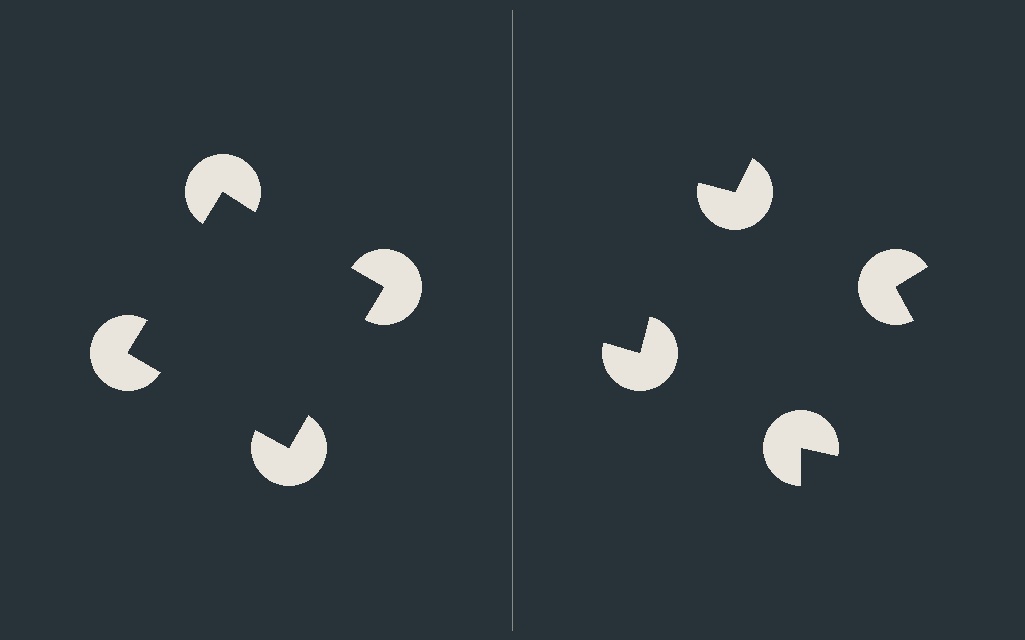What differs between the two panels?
The pac-man discs are positioned identically on both sides; only the wedge orientations differ. On the left they align to a square; on the right they are misaligned.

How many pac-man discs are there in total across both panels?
8 — 4 on each side.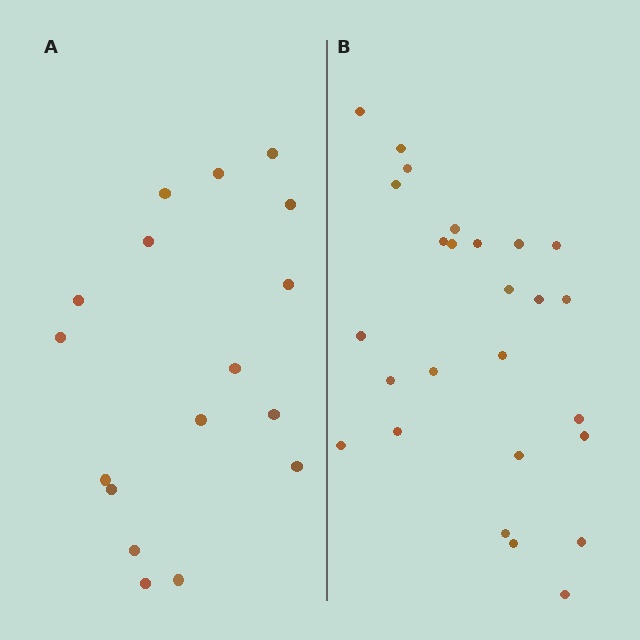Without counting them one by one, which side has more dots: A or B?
Region B (the right region) has more dots.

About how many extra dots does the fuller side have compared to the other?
Region B has roughly 8 or so more dots than region A.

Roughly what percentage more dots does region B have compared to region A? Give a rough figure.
About 55% more.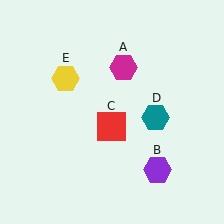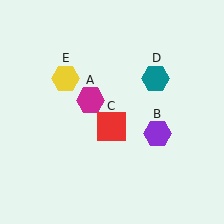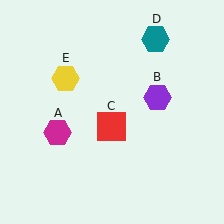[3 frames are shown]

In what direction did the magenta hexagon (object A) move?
The magenta hexagon (object A) moved down and to the left.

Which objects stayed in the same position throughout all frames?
Red square (object C) and yellow hexagon (object E) remained stationary.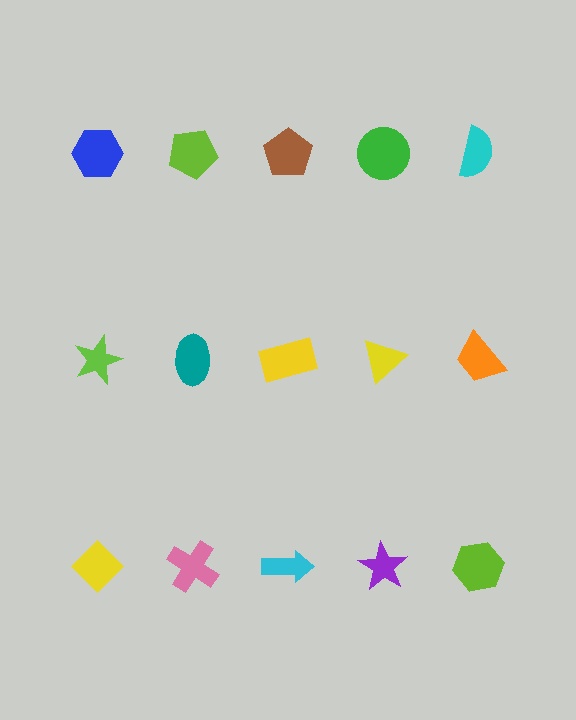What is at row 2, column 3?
A yellow rectangle.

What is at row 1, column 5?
A cyan semicircle.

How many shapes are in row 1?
5 shapes.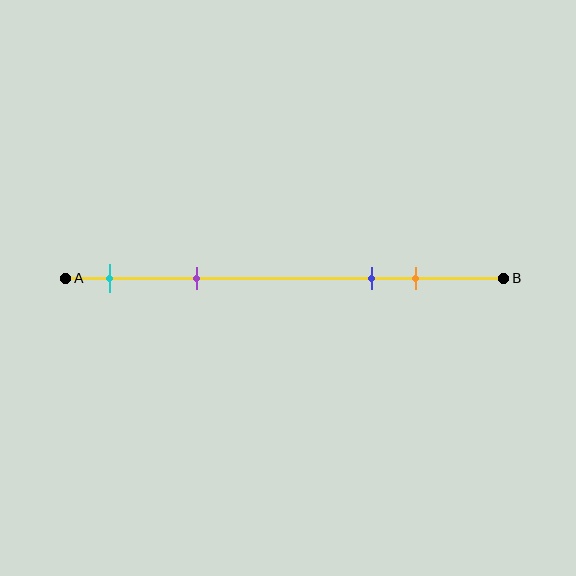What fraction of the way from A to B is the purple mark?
The purple mark is approximately 30% (0.3) of the way from A to B.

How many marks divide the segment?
There are 4 marks dividing the segment.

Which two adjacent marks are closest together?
The blue and orange marks are the closest adjacent pair.